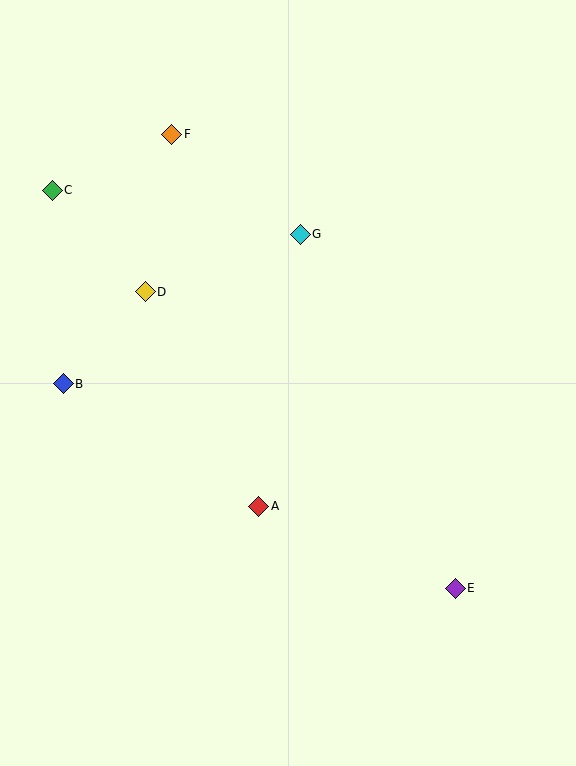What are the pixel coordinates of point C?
Point C is at (52, 190).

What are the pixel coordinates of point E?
Point E is at (455, 588).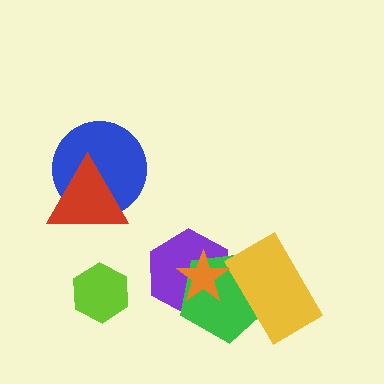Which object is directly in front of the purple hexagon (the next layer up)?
The green pentagon is directly in front of the purple hexagon.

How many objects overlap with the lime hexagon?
0 objects overlap with the lime hexagon.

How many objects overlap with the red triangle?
1 object overlaps with the red triangle.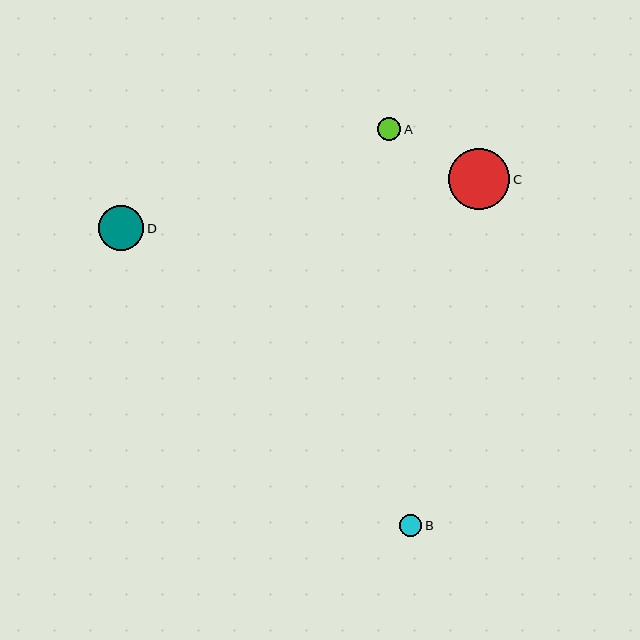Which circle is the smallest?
Circle B is the smallest with a size of approximately 22 pixels.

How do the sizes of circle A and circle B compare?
Circle A and circle B are approximately the same size.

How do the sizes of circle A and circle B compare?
Circle A and circle B are approximately the same size.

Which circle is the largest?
Circle C is the largest with a size of approximately 61 pixels.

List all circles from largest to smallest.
From largest to smallest: C, D, A, B.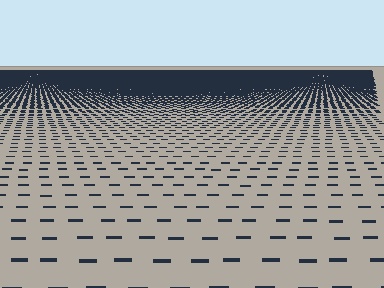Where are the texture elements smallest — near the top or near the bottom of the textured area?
Near the top.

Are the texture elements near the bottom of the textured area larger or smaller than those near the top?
Larger. Near the bottom, elements are closer to the viewer and appear at a bigger on-screen size.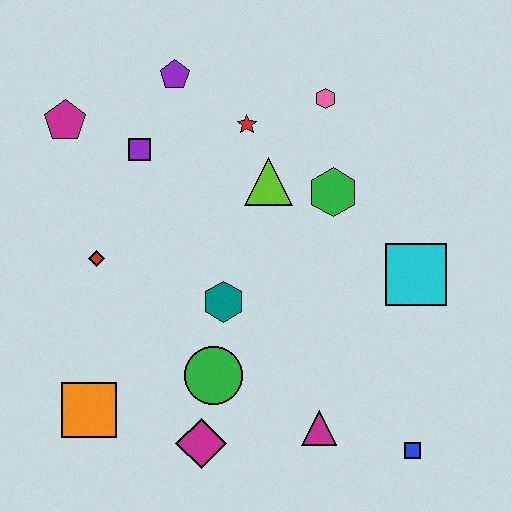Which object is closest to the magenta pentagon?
The purple square is closest to the magenta pentagon.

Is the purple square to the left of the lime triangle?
Yes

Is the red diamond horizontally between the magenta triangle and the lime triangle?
No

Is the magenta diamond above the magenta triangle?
No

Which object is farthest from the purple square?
The blue square is farthest from the purple square.